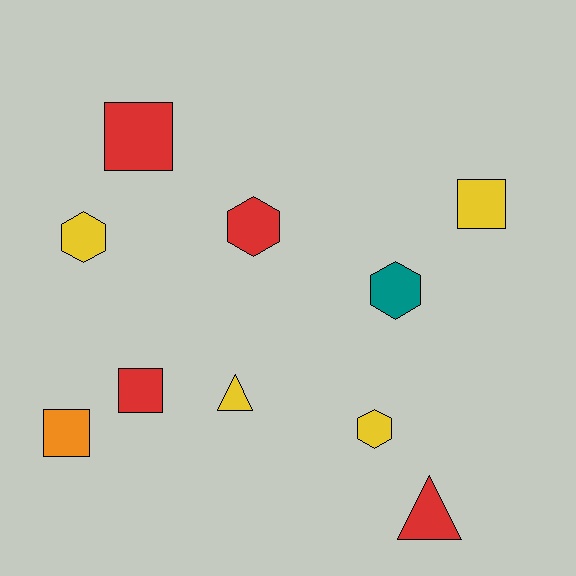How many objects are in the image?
There are 10 objects.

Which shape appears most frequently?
Square, with 4 objects.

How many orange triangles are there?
There are no orange triangles.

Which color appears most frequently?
Red, with 4 objects.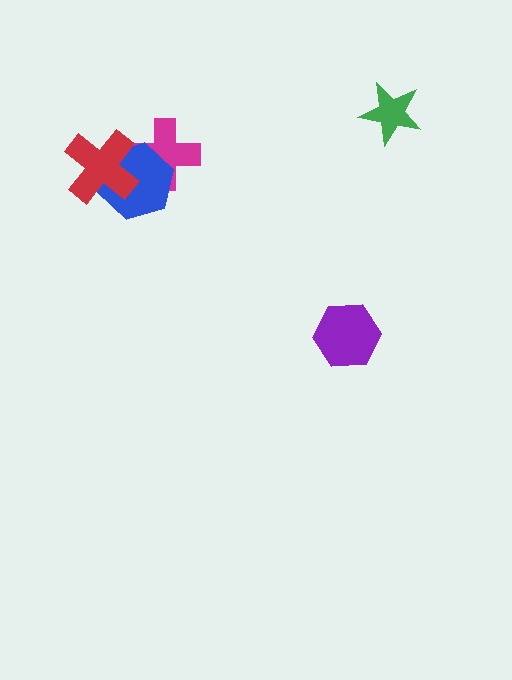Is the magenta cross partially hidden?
Yes, it is partially covered by another shape.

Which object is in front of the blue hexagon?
The red cross is in front of the blue hexagon.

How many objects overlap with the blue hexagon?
2 objects overlap with the blue hexagon.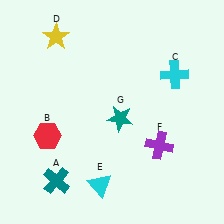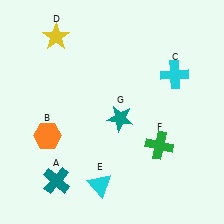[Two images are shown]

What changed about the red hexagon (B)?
In Image 1, B is red. In Image 2, it changed to orange.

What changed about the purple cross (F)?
In Image 1, F is purple. In Image 2, it changed to green.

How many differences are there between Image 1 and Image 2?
There are 2 differences between the two images.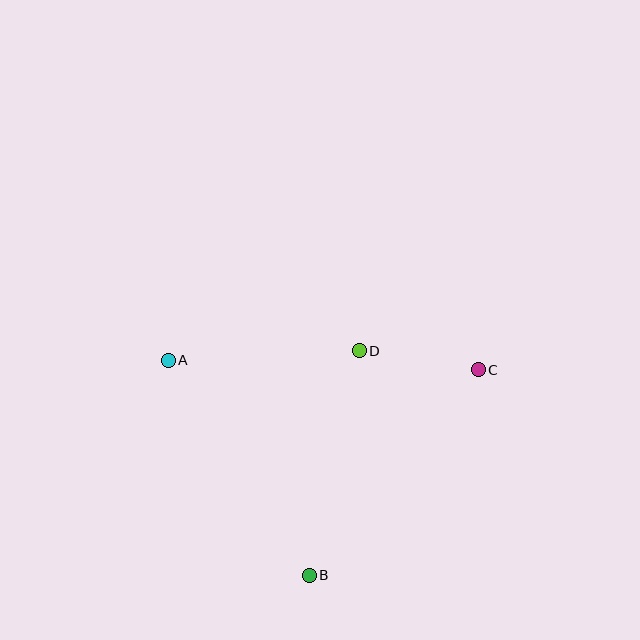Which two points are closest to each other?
Points C and D are closest to each other.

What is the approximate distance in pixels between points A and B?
The distance between A and B is approximately 257 pixels.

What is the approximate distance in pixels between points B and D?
The distance between B and D is approximately 230 pixels.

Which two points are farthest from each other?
Points A and C are farthest from each other.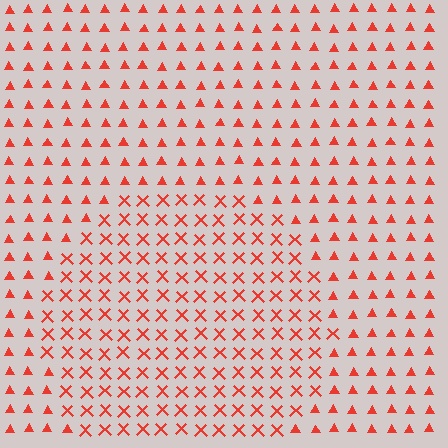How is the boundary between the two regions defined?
The boundary is defined by a change in element shape: X marks inside vs. triangles outside. All elements share the same color and spacing.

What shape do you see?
I see a circle.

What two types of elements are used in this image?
The image uses X marks inside the circle region and triangles outside it.